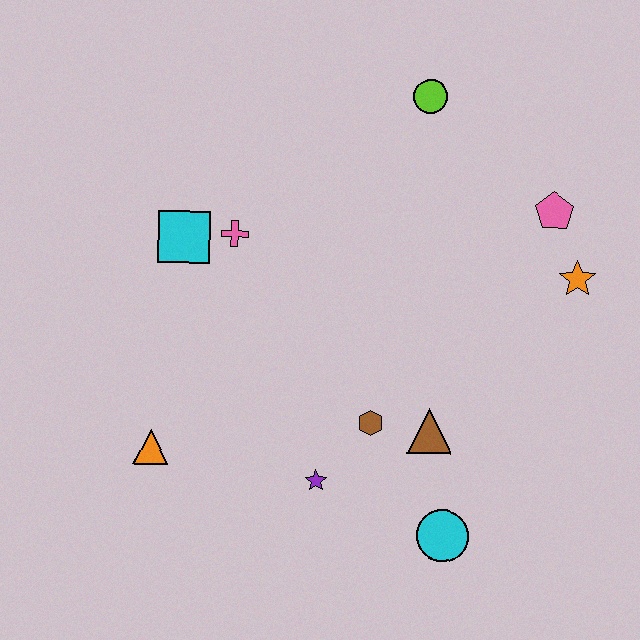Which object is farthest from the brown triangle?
The lime circle is farthest from the brown triangle.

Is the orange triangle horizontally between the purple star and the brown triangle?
No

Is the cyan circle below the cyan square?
Yes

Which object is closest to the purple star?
The brown hexagon is closest to the purple star.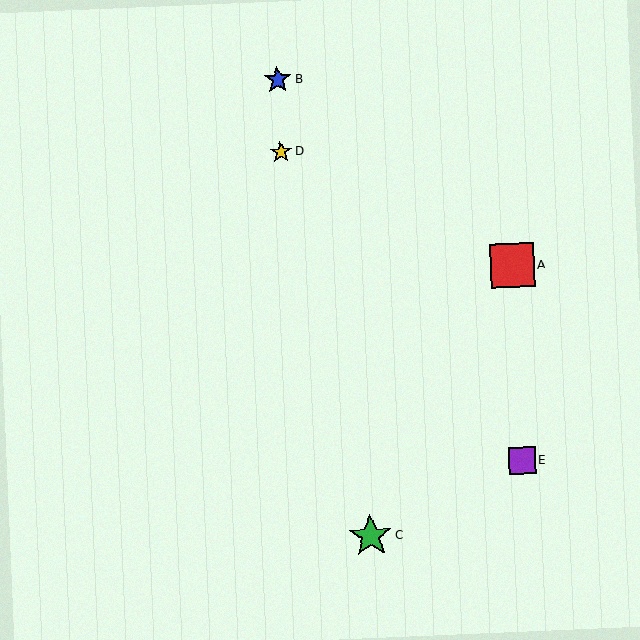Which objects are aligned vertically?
Objects B, D are aligned vertically.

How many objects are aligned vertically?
2 objects (B, D) are aligned vertically.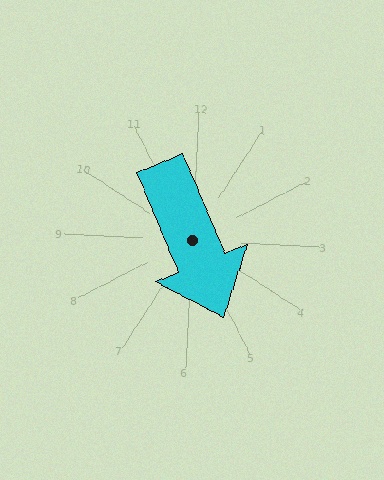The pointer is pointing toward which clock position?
Roughly 5 o'clock.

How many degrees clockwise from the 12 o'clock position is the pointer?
Approximately 155 degrees.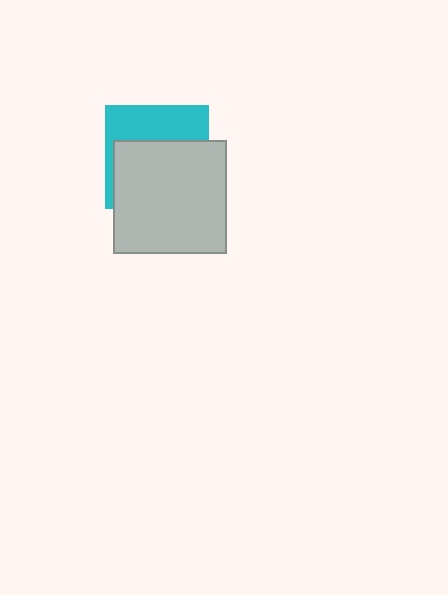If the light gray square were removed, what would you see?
You would see the complete cyan square.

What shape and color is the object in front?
The object in front is a light gray square.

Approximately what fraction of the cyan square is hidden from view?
Roughly 62% of the cyan square is hidden behind the light gray square.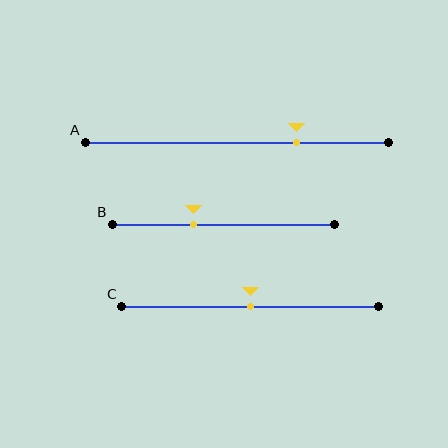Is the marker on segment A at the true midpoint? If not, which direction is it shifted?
No, the marker on segment A is shifted to the right by about 20% of the segment length.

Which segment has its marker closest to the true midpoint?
Segment C has its marker closest to the true midpoint.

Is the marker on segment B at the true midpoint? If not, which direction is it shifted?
No, the marker on segment B is shifted to the left by about 13% of the segment length.